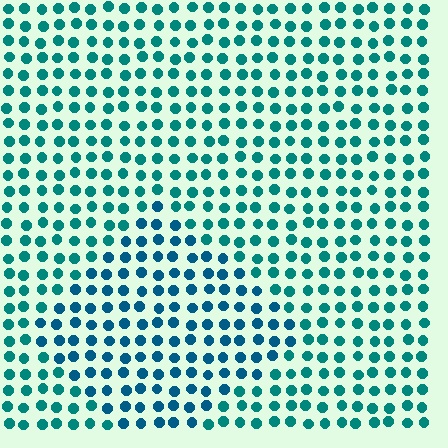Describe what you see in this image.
The image is filled with small teal elements in a uniform arrangement. A diamond-shaped region is visible where the elements are tinted to a slightly different hue, forming a subtle color boundary.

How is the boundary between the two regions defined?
The boundary is defined purely by a slight shift in hue (about 24 degrees). Spacing, size, and orientation are identical on both sides.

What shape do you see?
I see a diamond.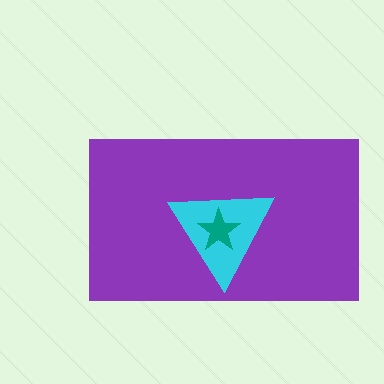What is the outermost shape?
The purple rectangle.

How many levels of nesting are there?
3.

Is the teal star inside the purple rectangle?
Yes.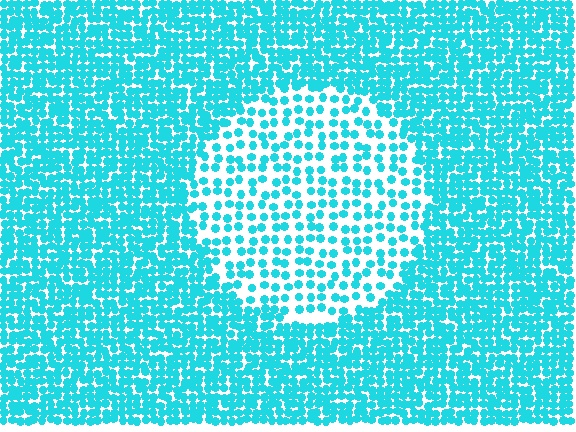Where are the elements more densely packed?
The elements are more densely packed outside the circle boundary.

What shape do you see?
I see a circle.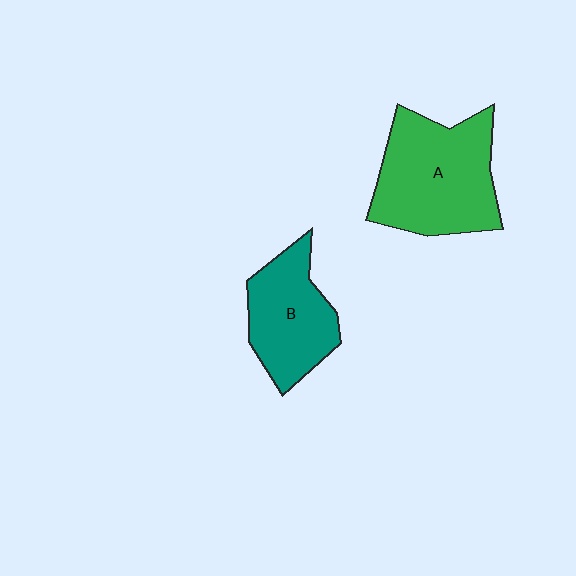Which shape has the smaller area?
Shape B (teal).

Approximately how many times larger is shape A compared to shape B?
Approximately 1.4 times.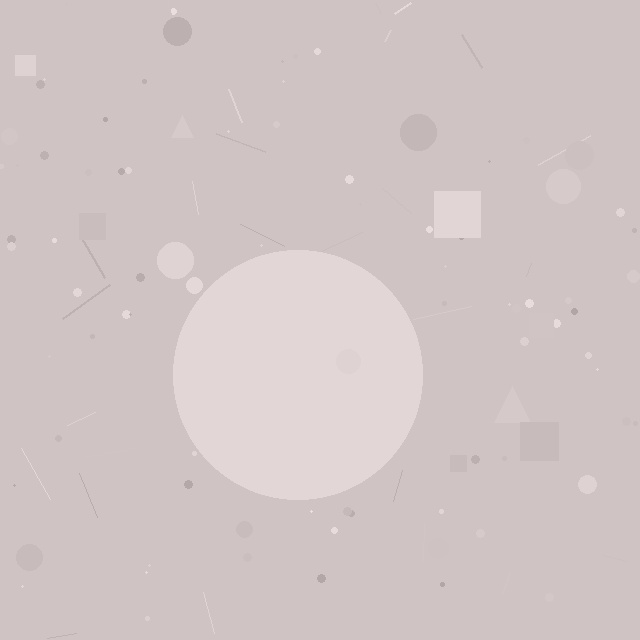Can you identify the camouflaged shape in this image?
The camouflaged shape is a circle.